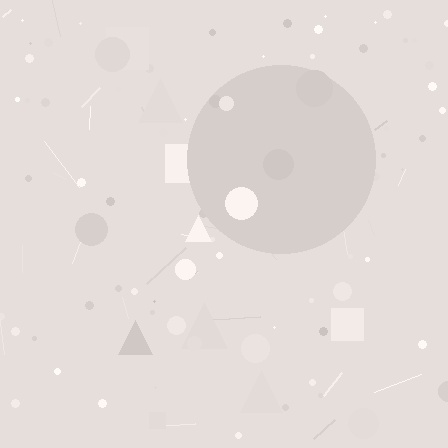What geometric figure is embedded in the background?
A circle is embedded in the background.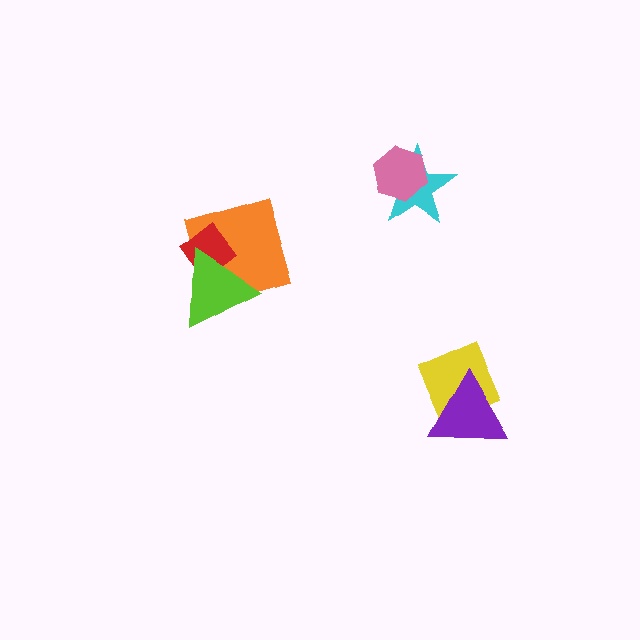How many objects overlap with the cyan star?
1 object overlaps with the cyan star.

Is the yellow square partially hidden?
Yes, it is partially covered by another shape.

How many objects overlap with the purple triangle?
1 object overlaps with the purple triangle.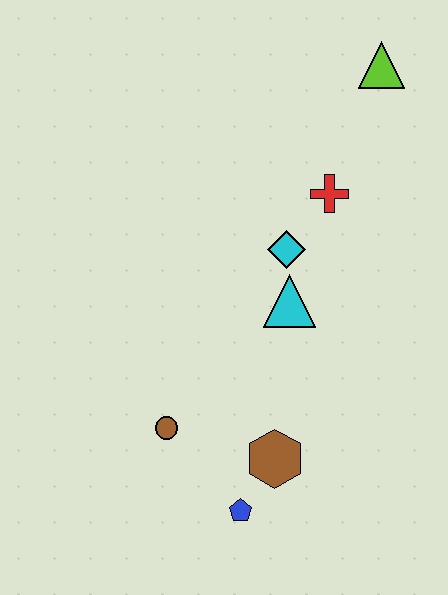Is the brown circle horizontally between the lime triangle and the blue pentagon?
No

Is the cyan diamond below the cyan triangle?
No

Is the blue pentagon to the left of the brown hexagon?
Yes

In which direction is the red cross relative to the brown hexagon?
The red cross is above the brown hexagon.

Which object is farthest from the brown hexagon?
The lime triangle is farthest from the brown hexagon.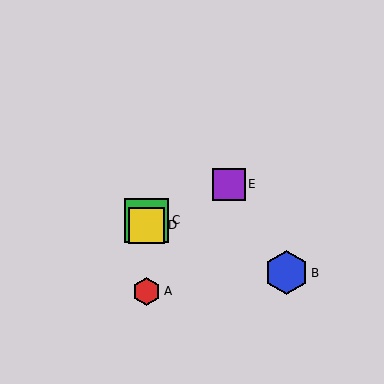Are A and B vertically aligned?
No, A is at x≈147 and B is at x≈287.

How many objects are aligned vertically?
3 objects (A, C, D) are aligned vertically.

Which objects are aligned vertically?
Objects A, C, D are aligned vertically.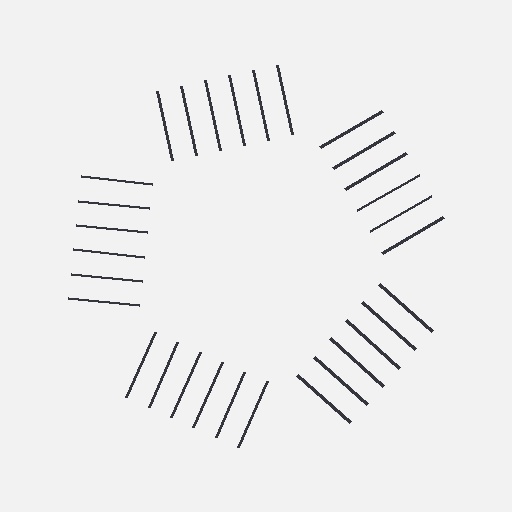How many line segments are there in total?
30 — 6 along each of the 5 edges.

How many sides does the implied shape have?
5 sides — the line-ends trace a pentagon.